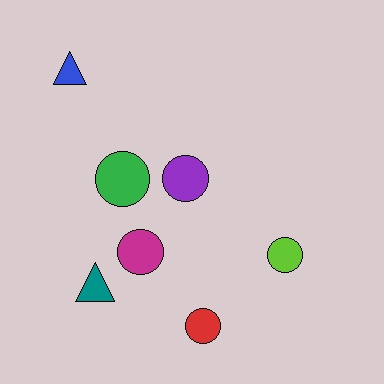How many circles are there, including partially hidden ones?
There are 5 circles.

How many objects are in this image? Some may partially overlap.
There are 7 objects.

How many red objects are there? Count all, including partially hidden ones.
There is 1 red object.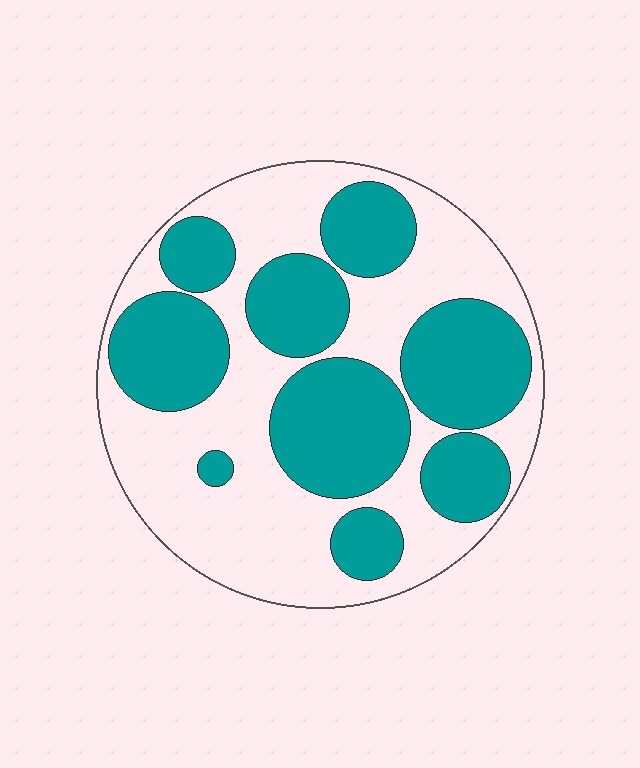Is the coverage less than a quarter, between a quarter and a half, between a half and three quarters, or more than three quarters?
Between a quarter and a half.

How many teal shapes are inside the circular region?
9.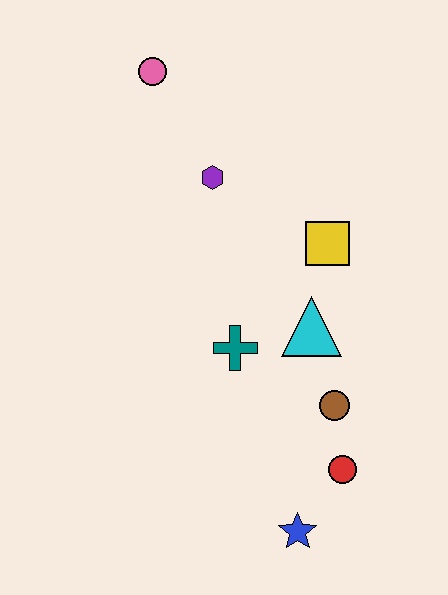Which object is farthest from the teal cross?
The pink circle is farthest from the teal cross.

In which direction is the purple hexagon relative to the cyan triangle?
The purple hexagon is above the cyan triangle.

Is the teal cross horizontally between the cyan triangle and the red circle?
No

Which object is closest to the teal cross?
The cyan triangle is closest to the teal cross.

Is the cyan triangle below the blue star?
No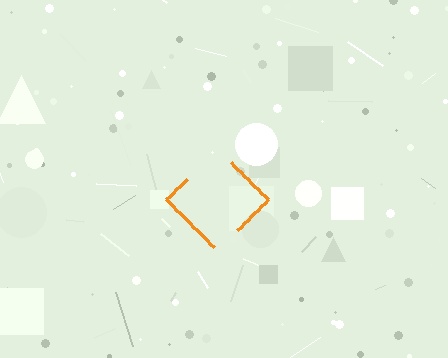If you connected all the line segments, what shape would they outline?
They would outline a diamond.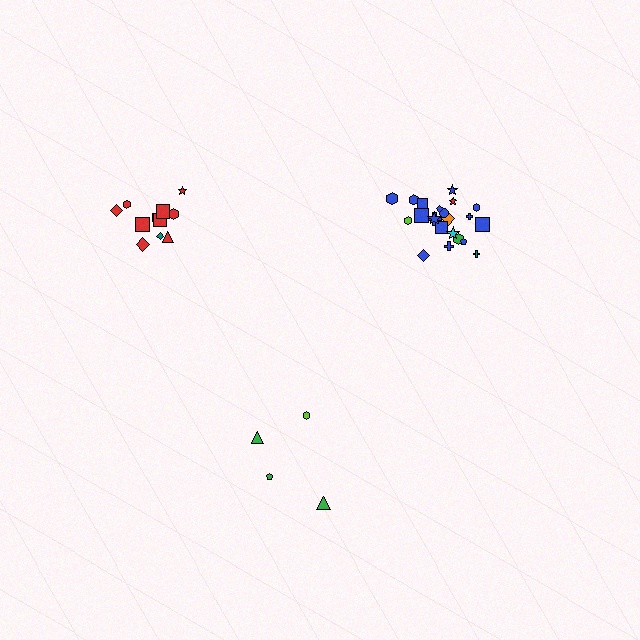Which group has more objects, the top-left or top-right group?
The top-right group.